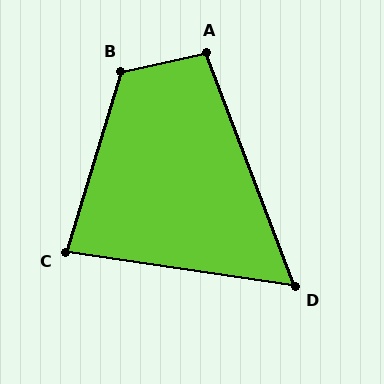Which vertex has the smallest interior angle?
D, at approximately 61 degrees.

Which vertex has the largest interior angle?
B, at approximately 119 degrees.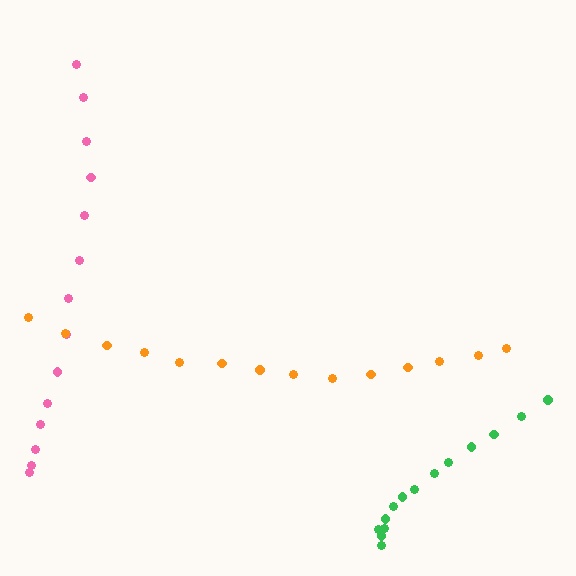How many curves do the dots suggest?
There are 3 distinct paths.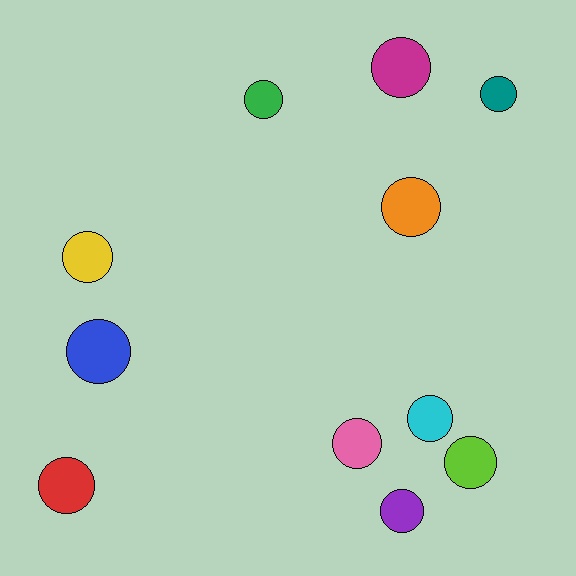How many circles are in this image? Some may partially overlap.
There are 11 circles.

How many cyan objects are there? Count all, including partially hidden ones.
There is 1 cyan object.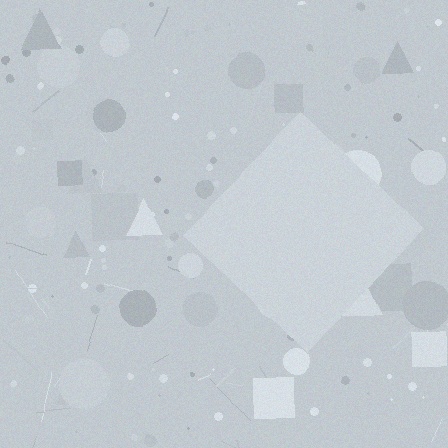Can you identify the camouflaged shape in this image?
The camouflaged shape is a diamond.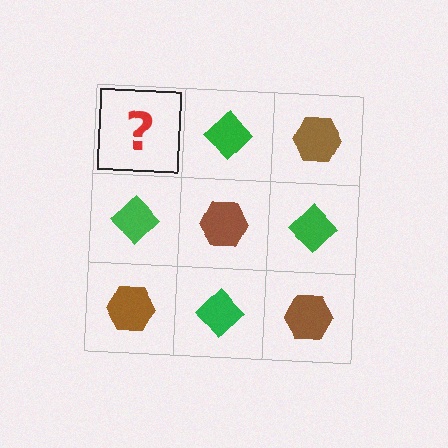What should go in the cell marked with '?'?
The missing cell should contain a brown hexagon.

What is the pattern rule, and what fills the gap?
The rule is that it alternates brown hexagon and green diamond in a checkerboard pattern. The gap should be filled with a brown hexagon.